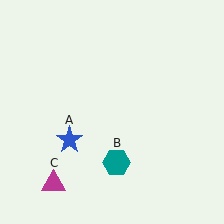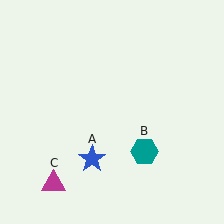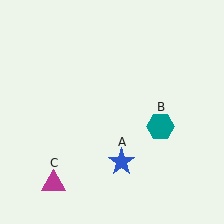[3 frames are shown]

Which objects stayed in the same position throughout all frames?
Magenta triangle (object C) remained stationary.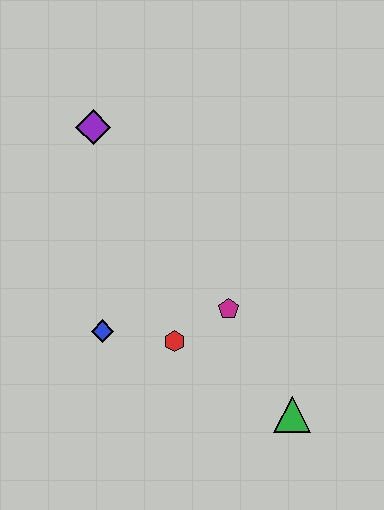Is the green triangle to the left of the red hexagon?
No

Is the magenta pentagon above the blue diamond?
Yes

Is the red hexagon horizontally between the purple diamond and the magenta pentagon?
Yes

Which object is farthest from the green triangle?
The purple diamond is farthest from the green triangle.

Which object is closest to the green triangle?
The magenta pentagon is closest to the green triangle.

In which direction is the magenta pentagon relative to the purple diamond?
The magenta pentagon is below the purple diamond.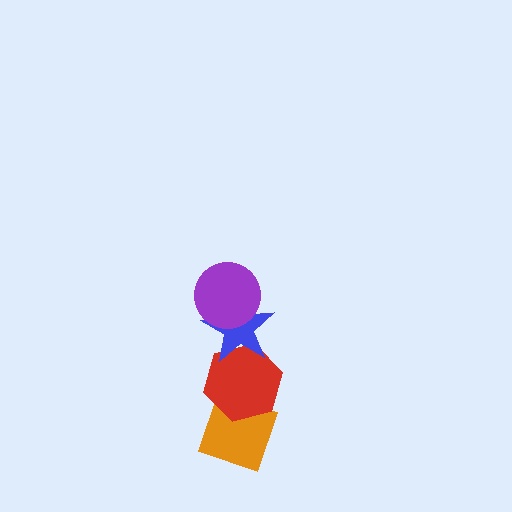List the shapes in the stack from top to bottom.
From top to bottom: the purple circle, the blue star, the red hexagon, the orange diamond.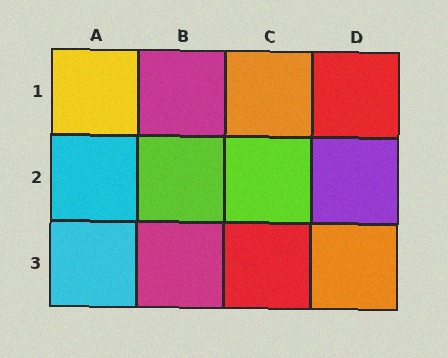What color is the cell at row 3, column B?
Magenta.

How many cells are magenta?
2 cells are magenta.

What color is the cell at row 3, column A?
Cyan.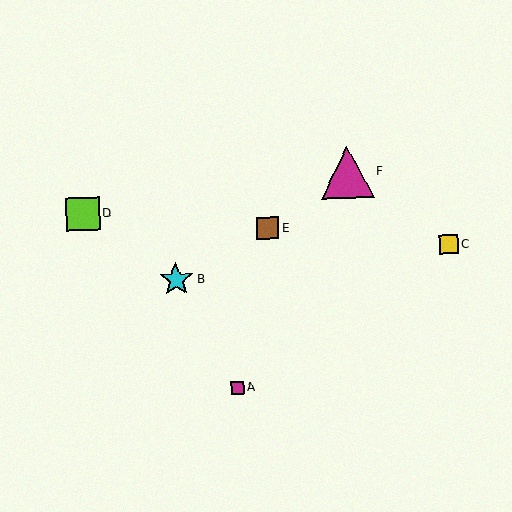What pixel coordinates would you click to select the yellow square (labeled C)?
Click at (449, 244) to select the yellow square C.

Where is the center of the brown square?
The center of the brown square is at (268, 228).